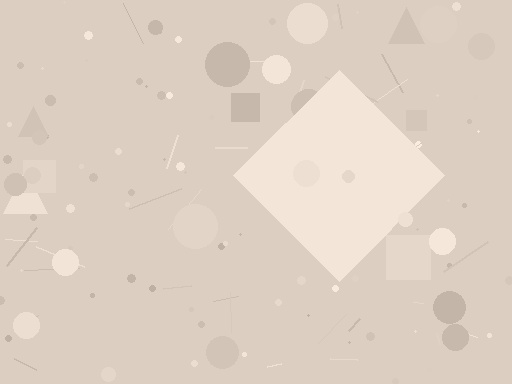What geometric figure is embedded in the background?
A diamond is embedded in the background.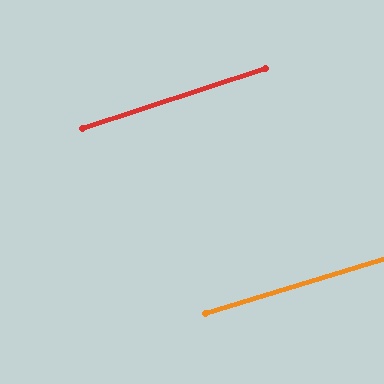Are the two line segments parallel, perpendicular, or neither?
Parallel — their directions differ by only 1.1°.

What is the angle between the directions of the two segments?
Approximately 1 degree.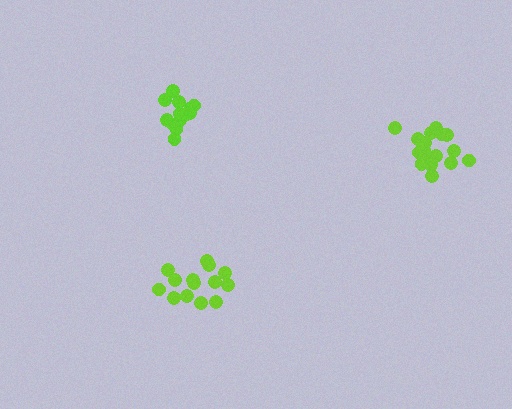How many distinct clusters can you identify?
There are 3 distinct clusters.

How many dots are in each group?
Group 1: 14 dots, Group 2: 14 dots, Group 3: 19 dots (47 total).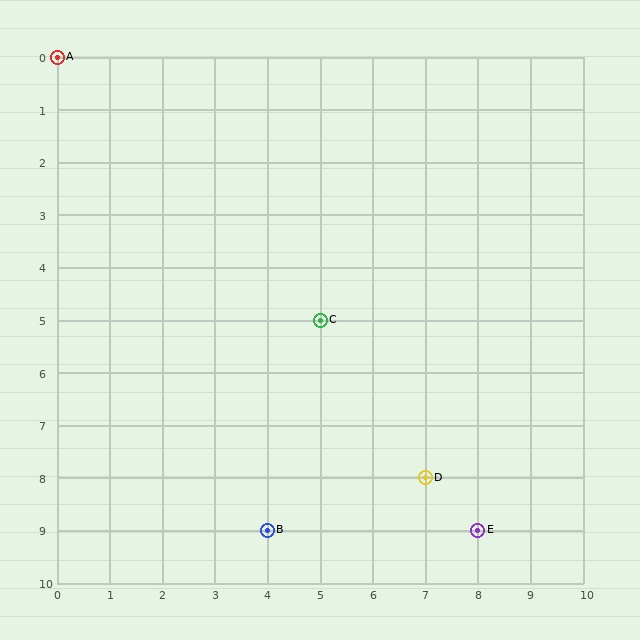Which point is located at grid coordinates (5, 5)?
Point C is at (5, 5).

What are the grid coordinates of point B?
Point B is at grid coordinates (4, 9).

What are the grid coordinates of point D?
Point D is at grid coordinates (7, 8).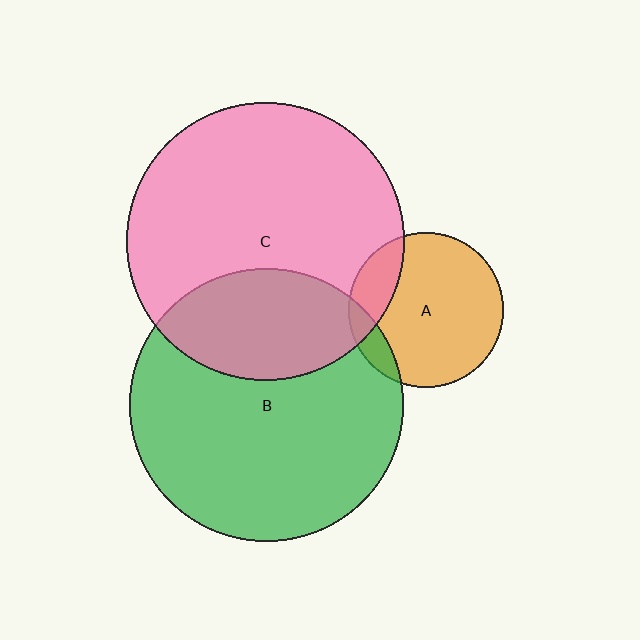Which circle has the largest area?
Circle C (pink).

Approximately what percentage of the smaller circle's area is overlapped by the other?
Approximately 30%.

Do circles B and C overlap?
Yes.